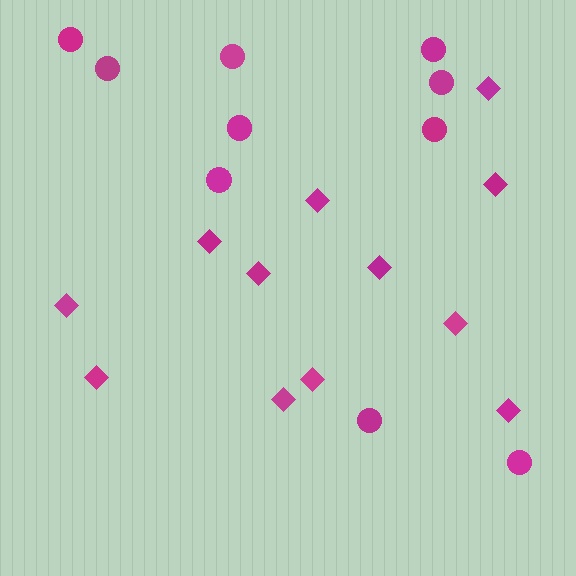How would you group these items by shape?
There are 2 groups: one group of diamonds (12) and one group of circles (10).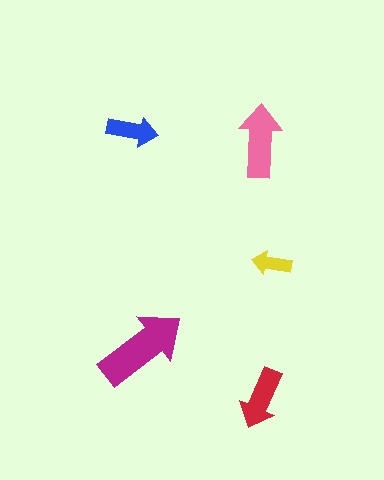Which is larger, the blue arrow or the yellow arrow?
The blue one.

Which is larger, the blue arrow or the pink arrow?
The pink one.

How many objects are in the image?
There are 5 objects in the image.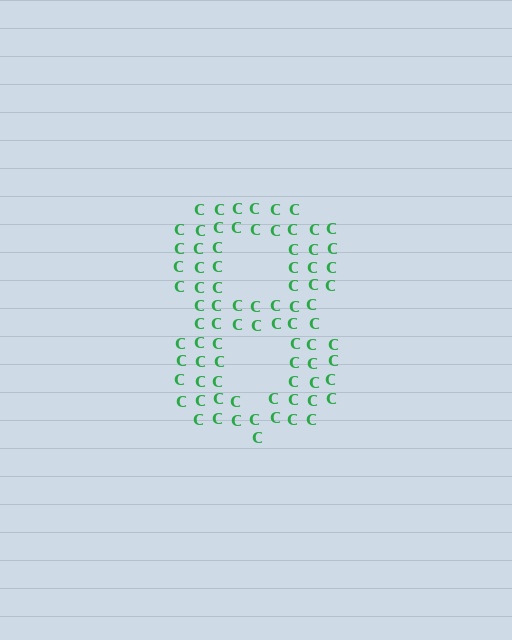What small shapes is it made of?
It is made of small letter C's.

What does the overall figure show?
The overall figure shows the digit 8.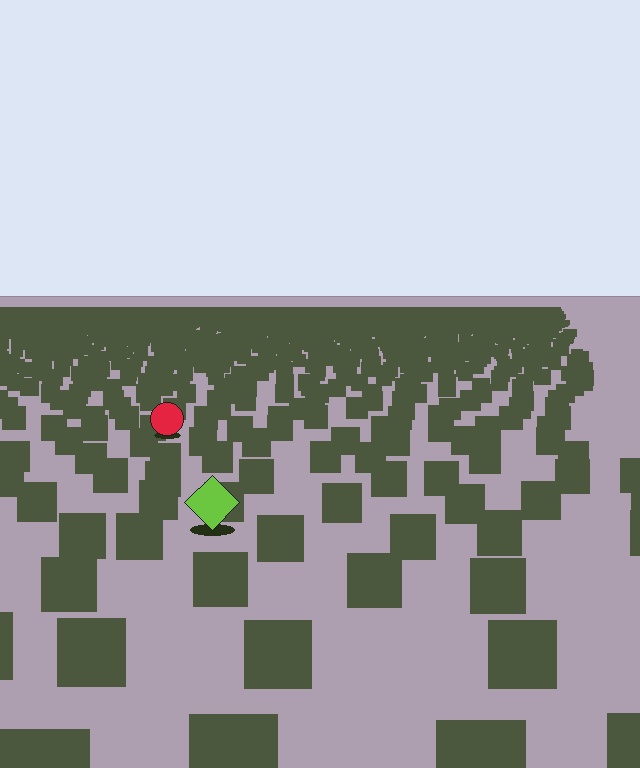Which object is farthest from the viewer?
The red circle is farthest from the viewer. It appears smaller and the ground texture around it is denser.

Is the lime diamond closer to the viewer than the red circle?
Yes. The lime diamond is closer — you can tell from the texture gradient: the ground texture is coarser near it.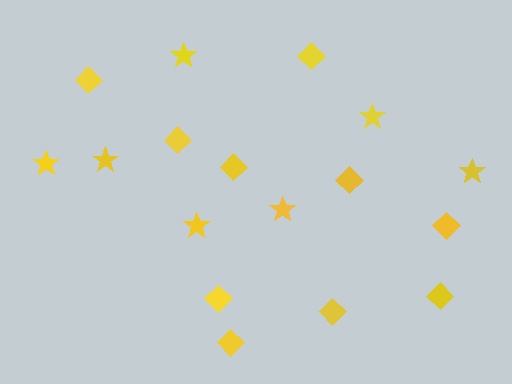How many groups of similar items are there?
There are 2 groups: one group of stars (7) and one group of diamonds (10).